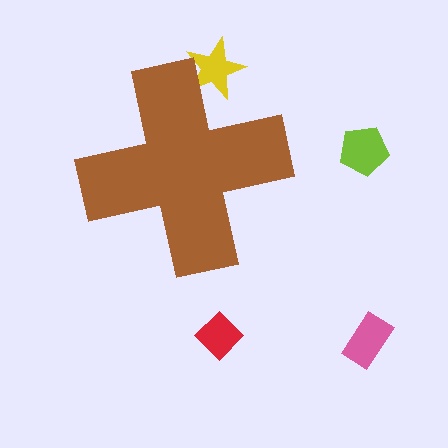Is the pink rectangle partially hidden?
No, the pink rectangle is fully visible.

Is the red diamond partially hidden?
No, the red diamond is fully visible.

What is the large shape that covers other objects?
A brown cross.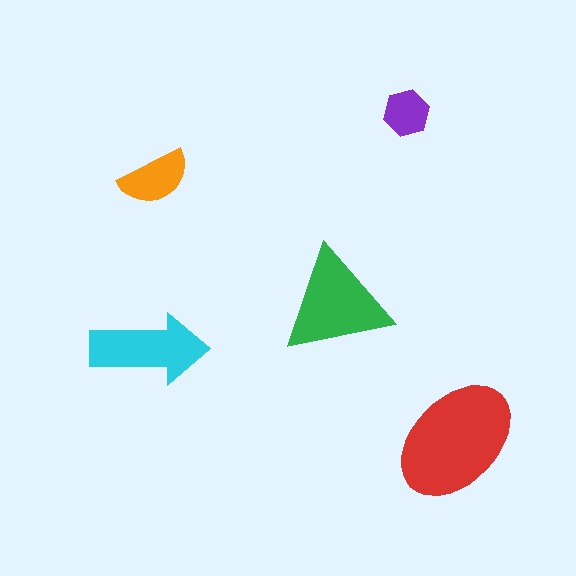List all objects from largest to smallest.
The red ellipse, the green triangle, the cyan arrow, the orange semicircle, the purple hexagon.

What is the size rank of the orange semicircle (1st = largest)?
4th.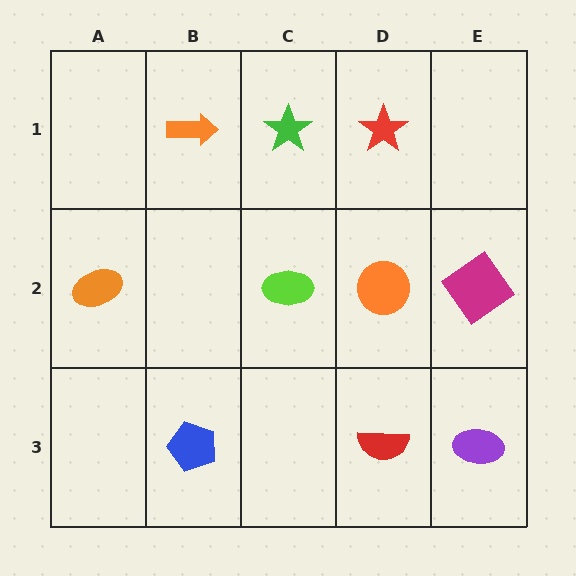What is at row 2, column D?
An orange circle.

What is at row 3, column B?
A blue pentagon.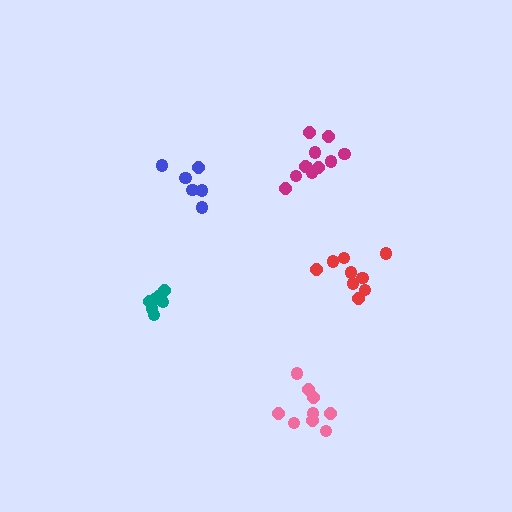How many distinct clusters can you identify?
There are 5 distinct clusters.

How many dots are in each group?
Group 1: 7 dots, Group 2: 9 dots, Group 3: 6 dots, Group 4: 11 dots, Group 5: 9 dots (42 total).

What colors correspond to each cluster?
The clusters are colored: teal, red, blue, magenta, pink.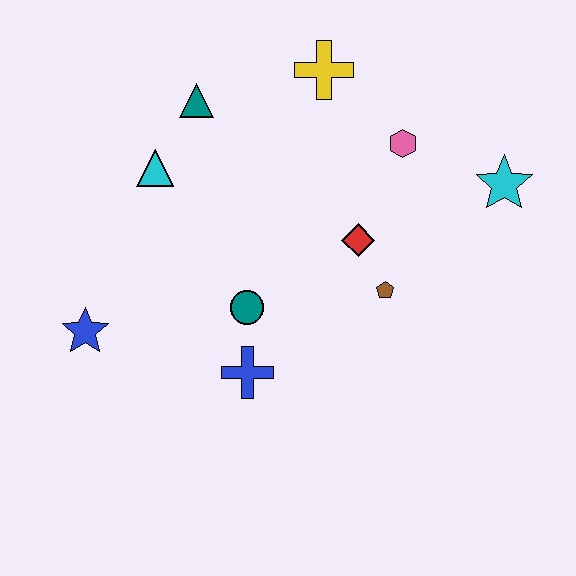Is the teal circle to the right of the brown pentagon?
No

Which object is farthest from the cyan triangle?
The cyan star is farthest from the cyan triangle.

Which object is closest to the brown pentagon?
The red diamond is closest to the brown pentagon.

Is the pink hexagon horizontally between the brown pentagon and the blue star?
No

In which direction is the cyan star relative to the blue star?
The cyan star is to the right of the blue star.